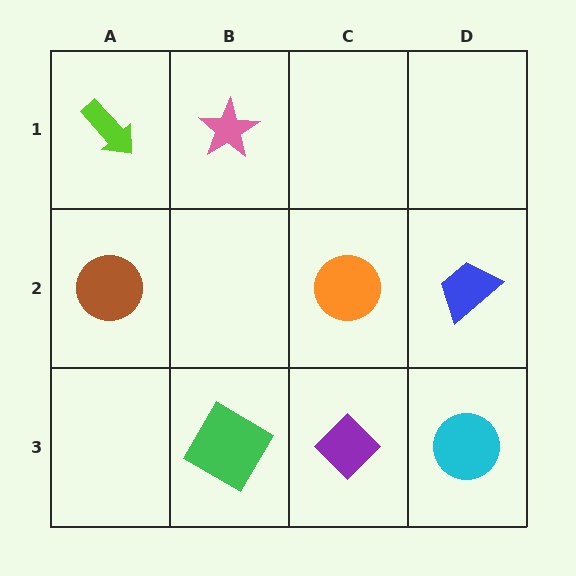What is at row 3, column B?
A green diamond.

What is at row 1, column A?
A lime arrow.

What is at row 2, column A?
A brown circle.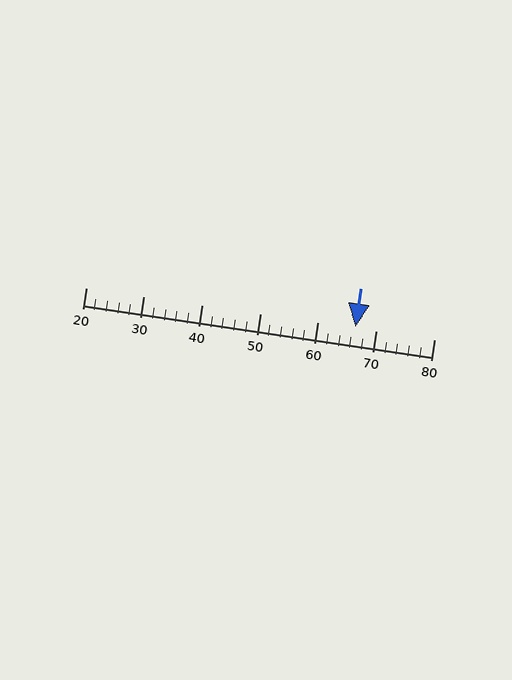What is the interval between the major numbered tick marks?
The major tick marks are spaced 10 units apart.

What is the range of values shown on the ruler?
The ruler shows values from 20 to 80.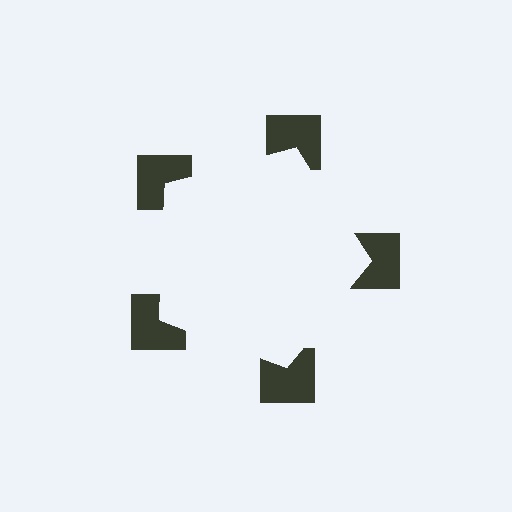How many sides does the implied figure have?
5 sides.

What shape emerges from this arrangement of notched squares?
An illusory pentagon — its edges are inferred from the aligned wedge cuts in the notched squares, not physically drawn.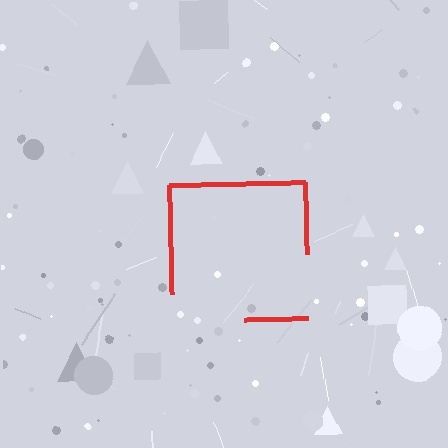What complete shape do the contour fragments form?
The contour fragments form a square.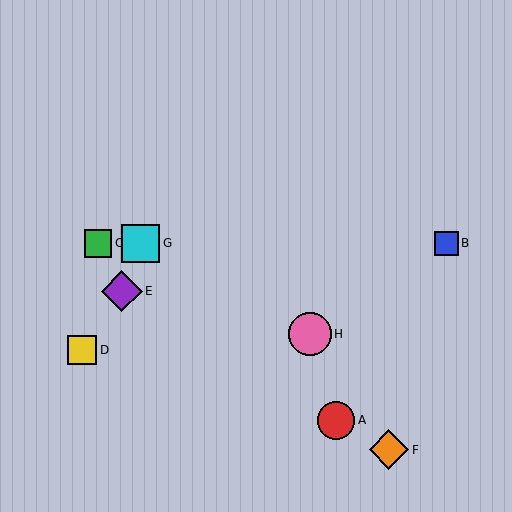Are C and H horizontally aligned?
No, C is at y≈243 and H is at y≈334.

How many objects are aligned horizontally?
3 objects (B, C, G) are aligned horizontally.